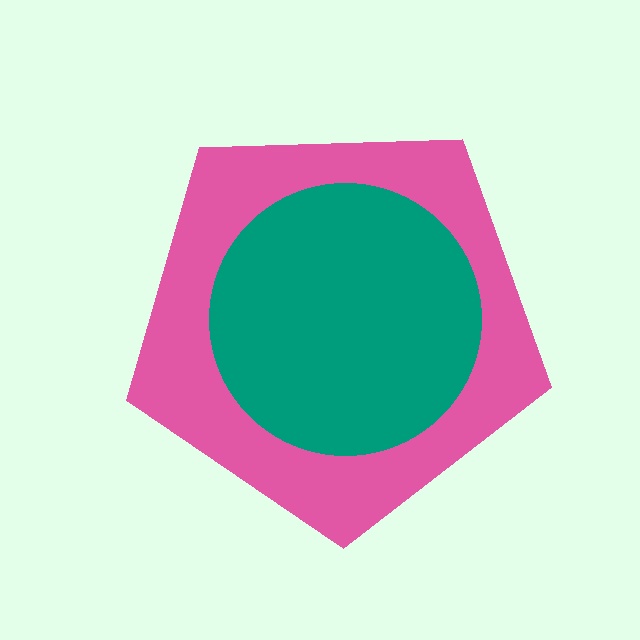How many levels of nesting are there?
2.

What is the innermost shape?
The teal circle.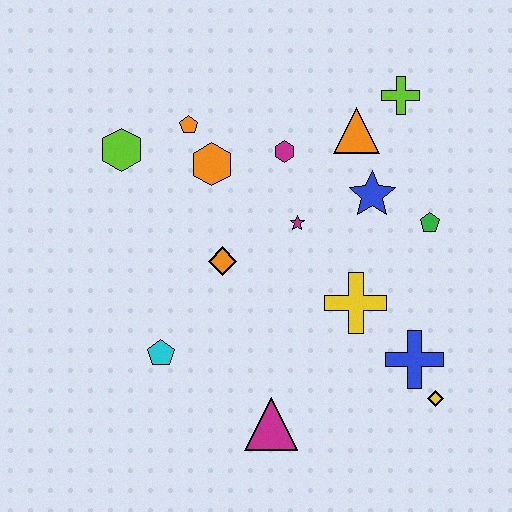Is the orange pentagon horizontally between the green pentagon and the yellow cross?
No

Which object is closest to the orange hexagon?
The orange pentagon is closest to the orange hexagon.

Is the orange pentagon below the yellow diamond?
No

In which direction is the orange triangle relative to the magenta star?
The orange triangle is above the magenta star.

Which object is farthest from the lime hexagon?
The yellow diamond is farthest from the lime hexagon.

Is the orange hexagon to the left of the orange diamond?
Yes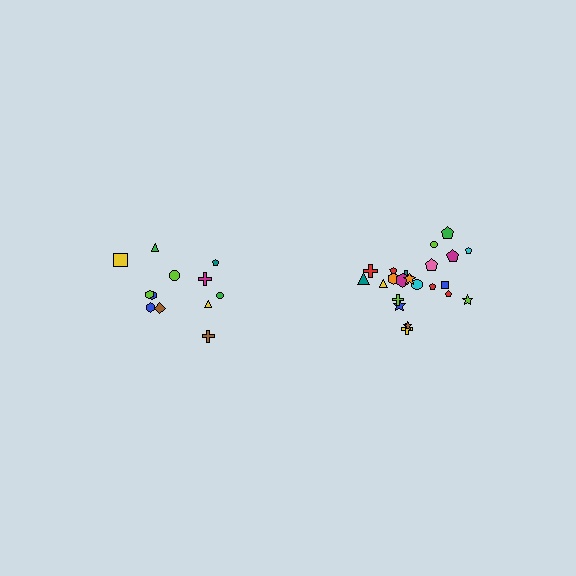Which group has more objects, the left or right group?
The right group.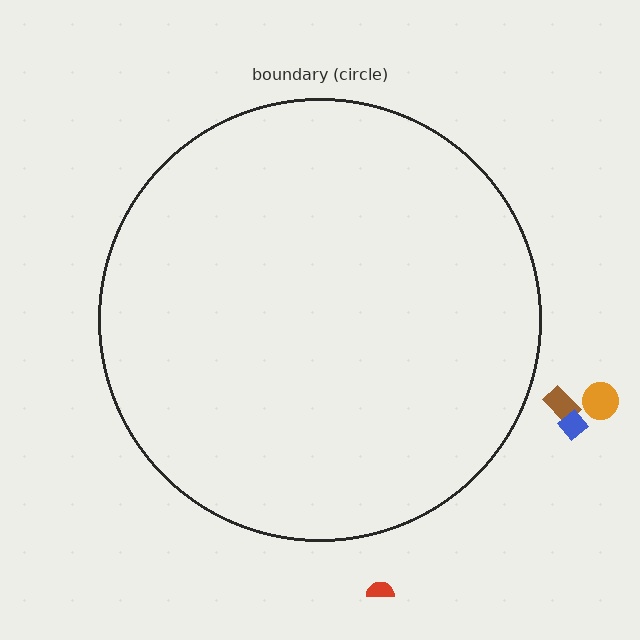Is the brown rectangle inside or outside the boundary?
Outside.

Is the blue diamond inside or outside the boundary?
Outside.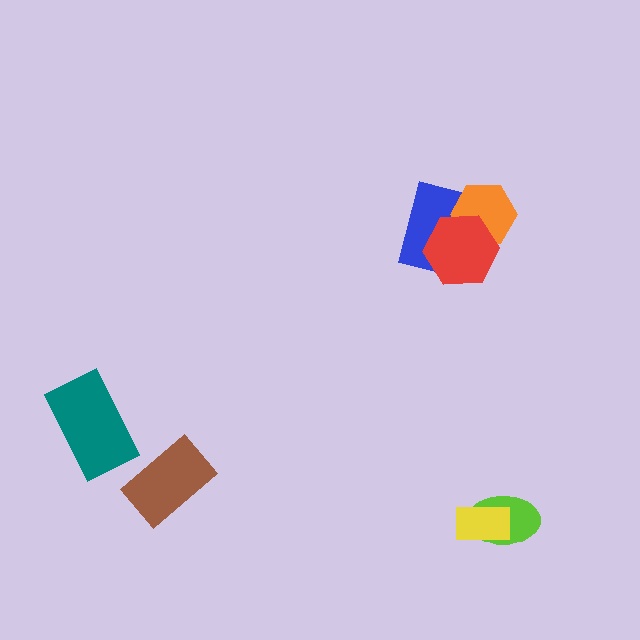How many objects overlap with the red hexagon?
2 objects overlap with the red hexagon.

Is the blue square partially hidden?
Yes, it is partially covered by another shape.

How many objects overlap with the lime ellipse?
1 object overlaps with the lime ellipse.